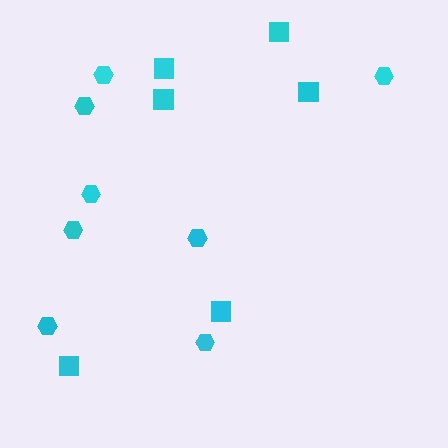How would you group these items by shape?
There are 2 groups: one group of hexagons (8) and one group of squares (6).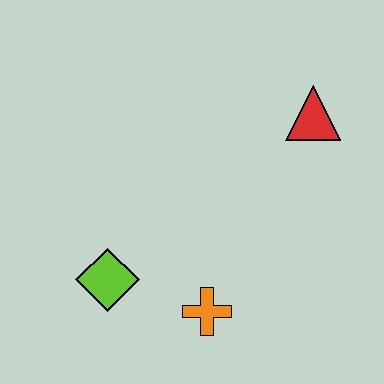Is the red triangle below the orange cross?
No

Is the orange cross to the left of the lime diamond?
No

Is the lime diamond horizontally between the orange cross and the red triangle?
No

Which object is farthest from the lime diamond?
The red triangle is farthest from the lime diamond.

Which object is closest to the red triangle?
The orange cross is closest to the red triangle.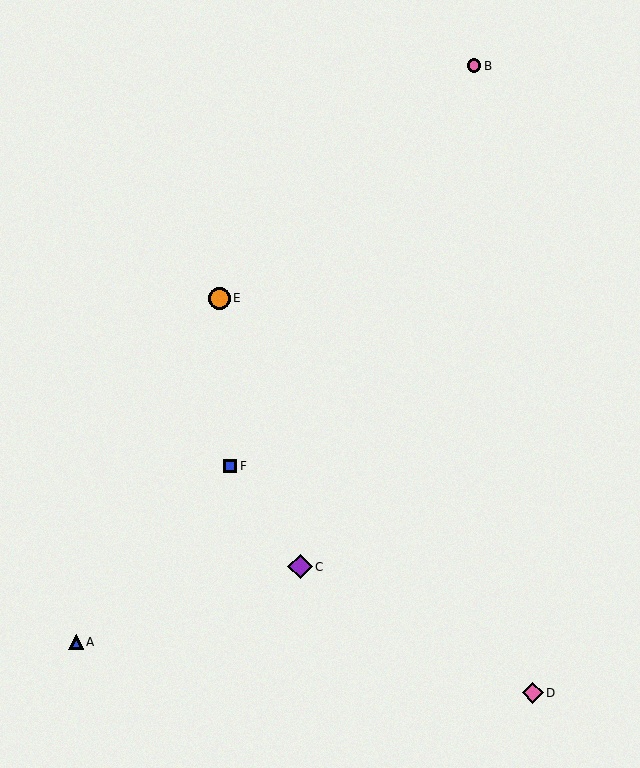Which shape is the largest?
The purple diamond (labeled C) is the largest.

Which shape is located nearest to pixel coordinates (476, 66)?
The pink circle (labeled B) at (474, 66) is nearest to that location.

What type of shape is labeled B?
Shape B is a pink circle.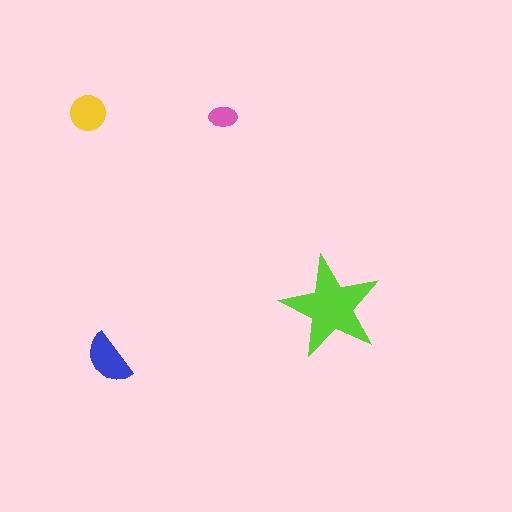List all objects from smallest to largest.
The pink ellipse, the yellow circle, the blue semicircle, the lime star.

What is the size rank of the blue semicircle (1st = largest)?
2nd.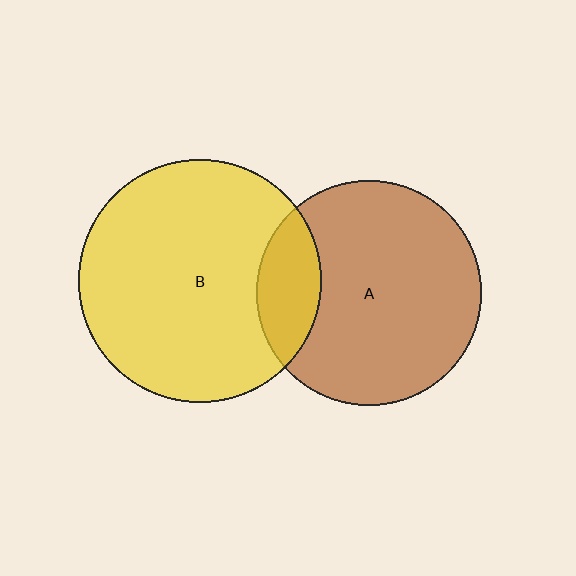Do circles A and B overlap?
Yes.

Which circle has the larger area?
Circle B (yellow).